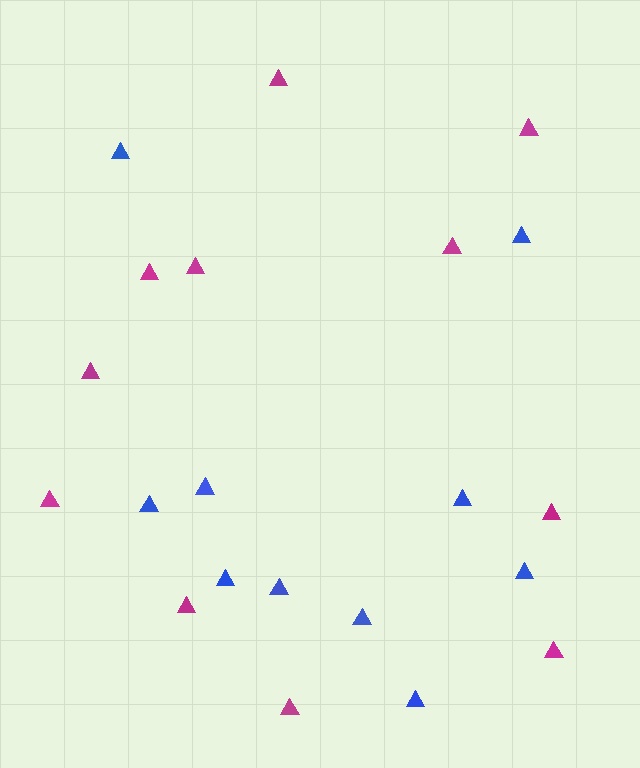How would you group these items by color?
There are 2 groups: one group of magenta triangles (11) and one group of blue triangles (10).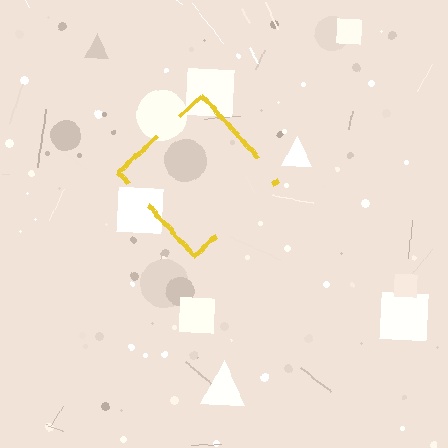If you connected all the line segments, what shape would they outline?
They would outline a diamond.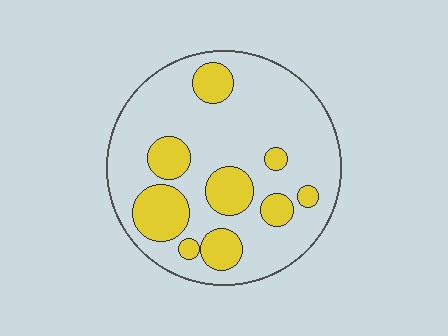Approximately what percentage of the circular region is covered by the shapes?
Approximately 25%.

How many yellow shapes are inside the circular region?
9.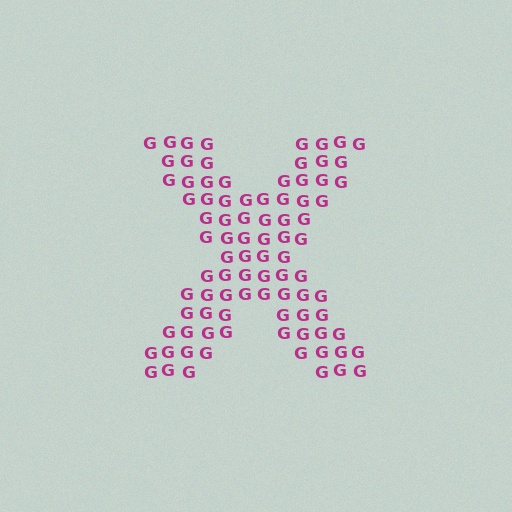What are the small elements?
The small elements are letter G's.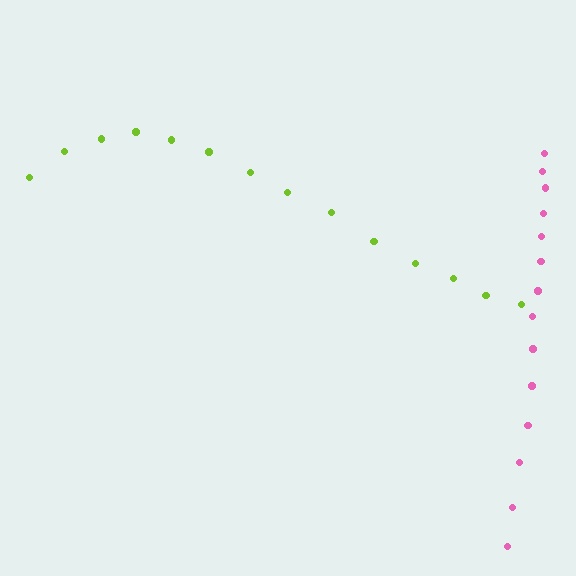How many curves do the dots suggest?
There are 2 distinct paths.